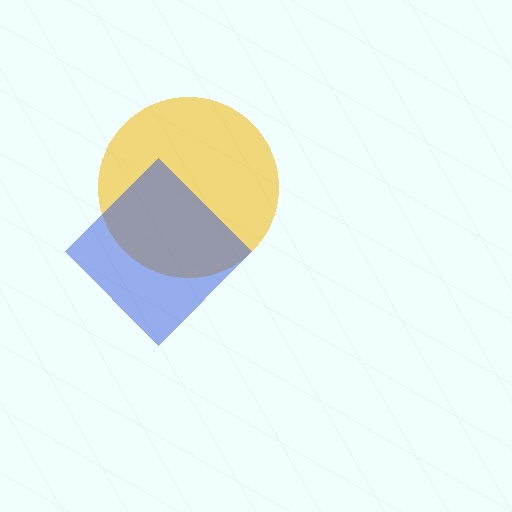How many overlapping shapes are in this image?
There are 2 overlapping shapes in the image.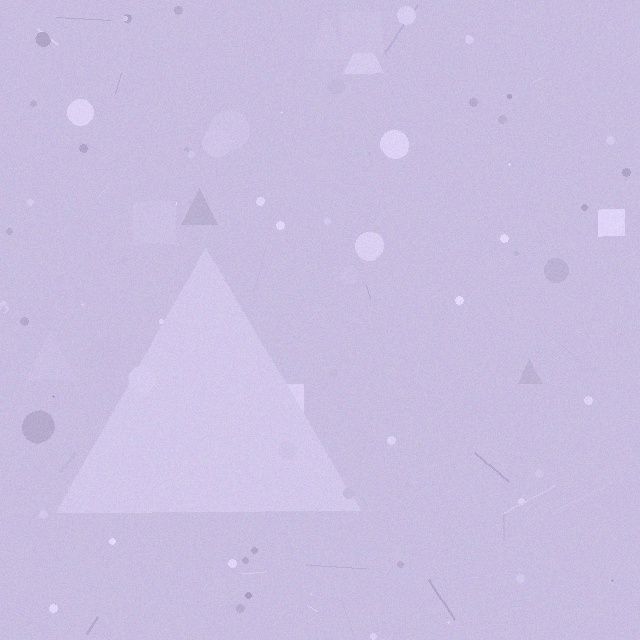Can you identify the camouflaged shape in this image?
The camouflaged shape is a triangle.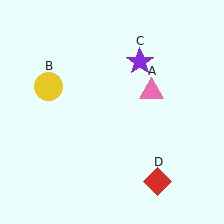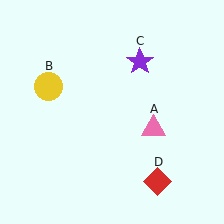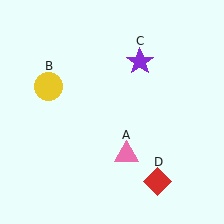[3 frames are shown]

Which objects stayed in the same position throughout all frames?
Yellow circle (object B) and purple star (object C) and red diamond (object D) remained stationary.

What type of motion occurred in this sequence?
The pink triangle (object A) rotated clockwise around the center of the scene.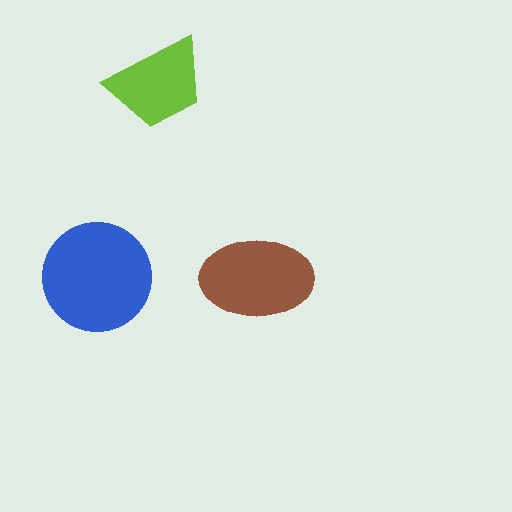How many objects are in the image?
There are 3 objects in the image.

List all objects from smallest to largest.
The lime trapezoid, the brown ellipse, the blue circle.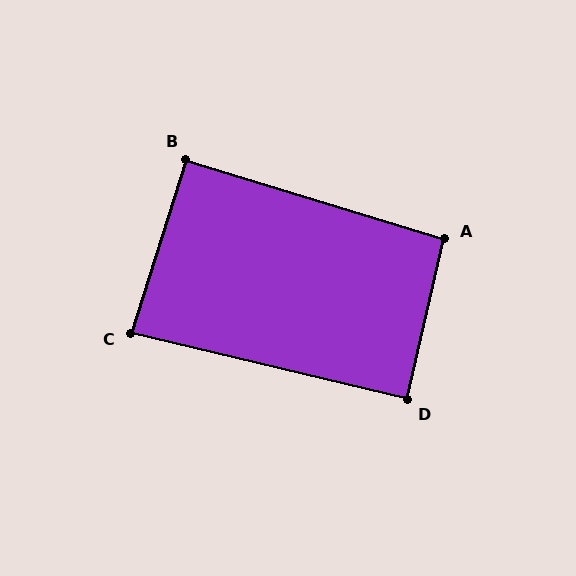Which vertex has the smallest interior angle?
C, at approximately 86 degrees.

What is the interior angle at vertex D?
Approximately 89 degrees (approximately right).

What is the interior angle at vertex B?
Approximately 91 degrees (approximately right).